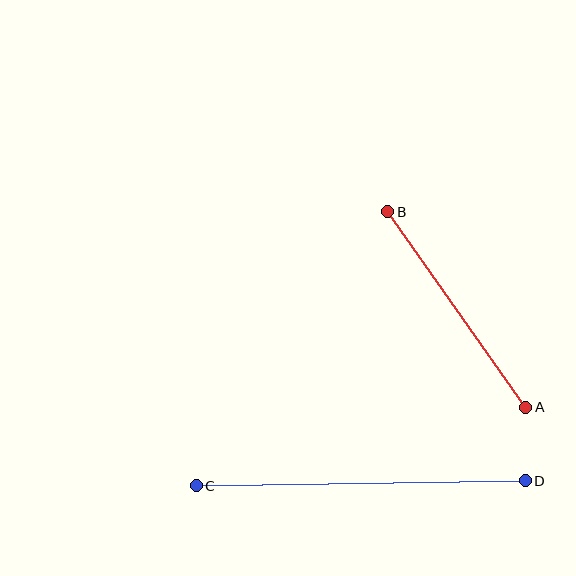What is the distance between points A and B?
The distance is approximately 239 pixels.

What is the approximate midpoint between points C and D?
The midpoint is at approximately (361, 483) pixels.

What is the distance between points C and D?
The distance is approximately 329 pixels.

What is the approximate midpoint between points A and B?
The midpoint is at approximately (457, 309) pixels.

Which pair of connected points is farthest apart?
Points C and D are farthest apart.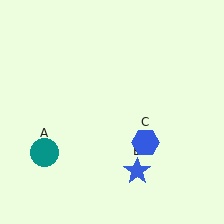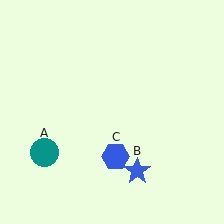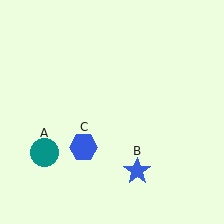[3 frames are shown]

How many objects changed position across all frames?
1 object changed position: blue hexagon (object C).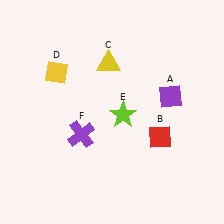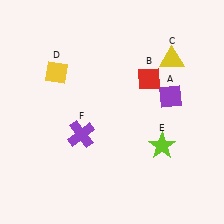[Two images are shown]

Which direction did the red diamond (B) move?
The red diamond (B) moved up.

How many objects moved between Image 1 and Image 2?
3 objects moved between the two images.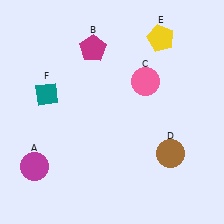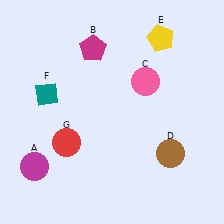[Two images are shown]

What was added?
A red circle (G) was added in Image 2.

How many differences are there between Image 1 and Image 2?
There is 1 difference between the two images.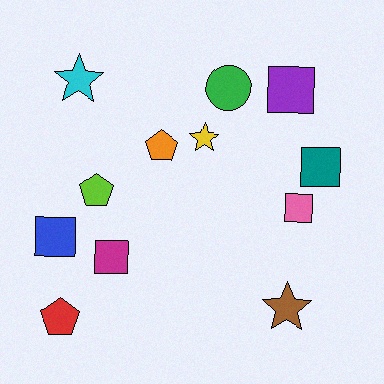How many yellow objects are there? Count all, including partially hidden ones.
There is 1 yellow object.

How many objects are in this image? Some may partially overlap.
There are 12 objects.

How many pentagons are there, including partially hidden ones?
There are 3 pentagons.